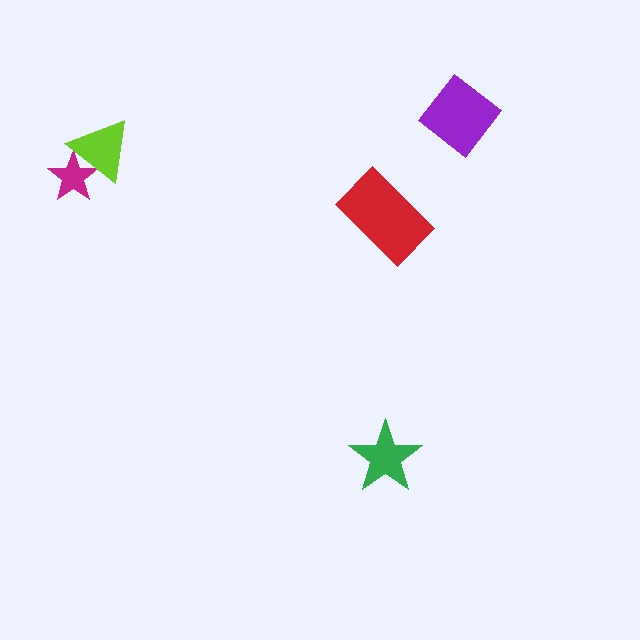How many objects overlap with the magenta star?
1 object overlaps with the magenta star.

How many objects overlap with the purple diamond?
0 objects overlap with the purple diamond.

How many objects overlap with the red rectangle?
0 objects overlap with the red rectangle.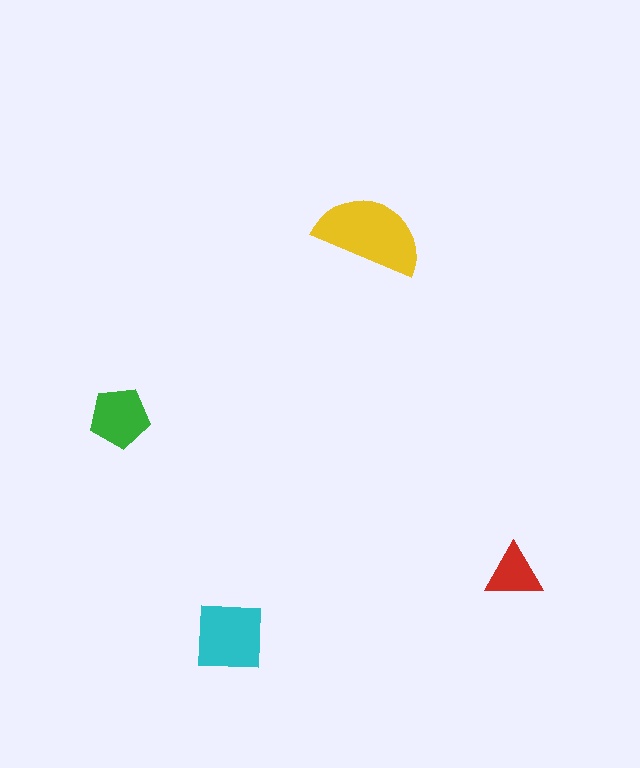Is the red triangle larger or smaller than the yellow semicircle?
Smaller.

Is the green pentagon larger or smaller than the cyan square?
Smaller.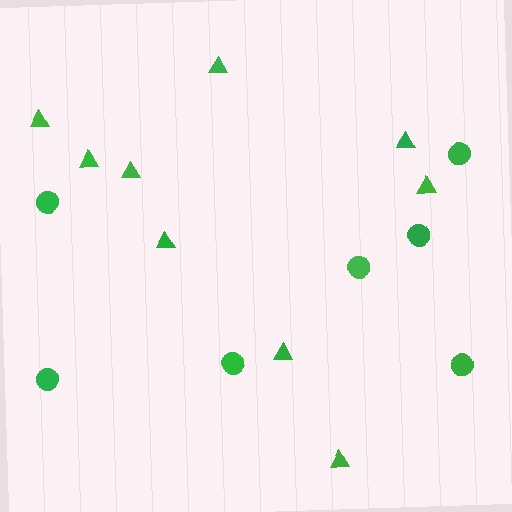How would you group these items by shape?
There are 2 groups: one group of circles (7) and one group of triangles (9).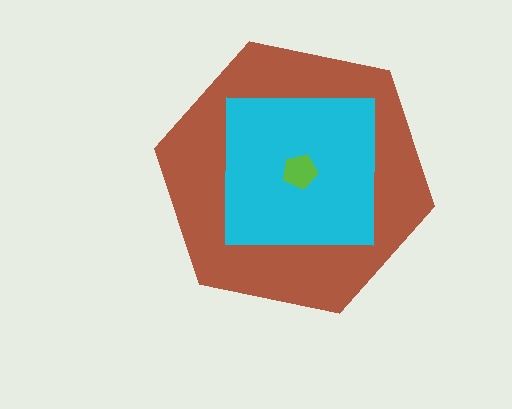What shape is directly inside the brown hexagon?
The cyan square.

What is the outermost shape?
The brown hexagon.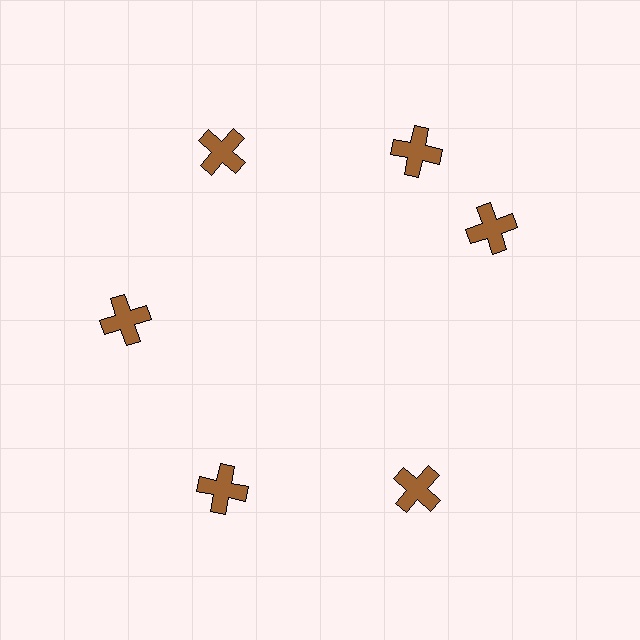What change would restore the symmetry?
The symmetry would be restored by rotating it back into even spacing with its neighbors so that all 6 crosses sit at equal angles and equal distance from the center.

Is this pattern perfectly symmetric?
No. The 6 brown crosses are arranged in a ring, but one element near the 3 o'clock position is rotated out of alignment along the ring, breaking the 6-fold rotational symmetry.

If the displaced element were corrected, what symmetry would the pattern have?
It would have 6-fold rotational symmetry — the pattern would map onto itself every 60 degrees.